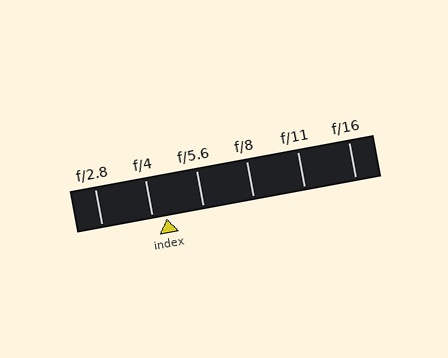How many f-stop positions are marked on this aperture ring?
There are 6 f-stop positions marked.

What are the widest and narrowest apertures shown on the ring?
The widest aperture shown is f/2.8 and the narrowest is f/16.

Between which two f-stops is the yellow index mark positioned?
The index mark is between f/4 and f/5.6.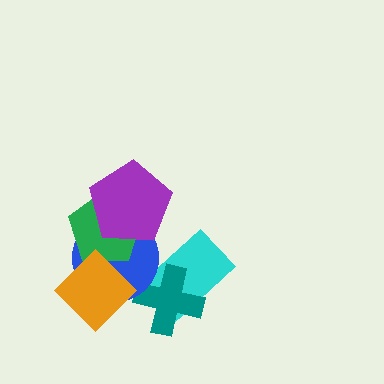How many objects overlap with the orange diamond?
2 objects overlap with the orange diamond.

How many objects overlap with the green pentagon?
3 objects overlap with the green pentagon.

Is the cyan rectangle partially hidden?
Yes, it is partially covered by another shape.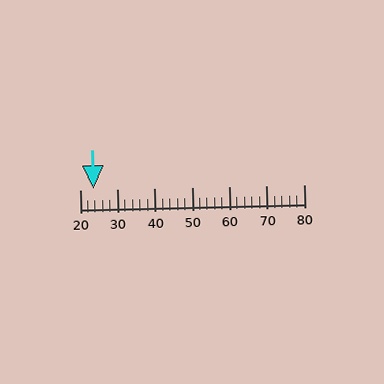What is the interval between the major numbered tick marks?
The major tick marks are spaced 10 units apart.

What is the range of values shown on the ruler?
The ruler shows values from 20 to 80.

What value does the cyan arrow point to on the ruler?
The cyan arrow points to approximately 24.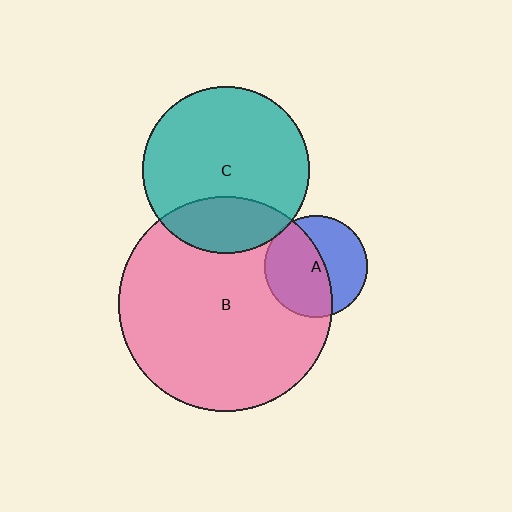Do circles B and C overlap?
Yes.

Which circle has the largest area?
Circle B (pink).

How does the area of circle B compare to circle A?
Approximately 4.4 times.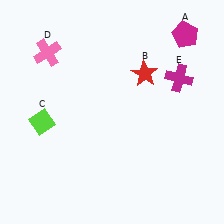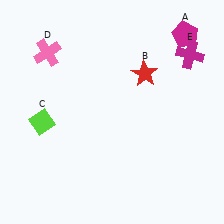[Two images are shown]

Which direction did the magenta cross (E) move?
The magenta cross (E) moved up.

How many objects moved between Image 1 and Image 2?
1 object moved between the two images.